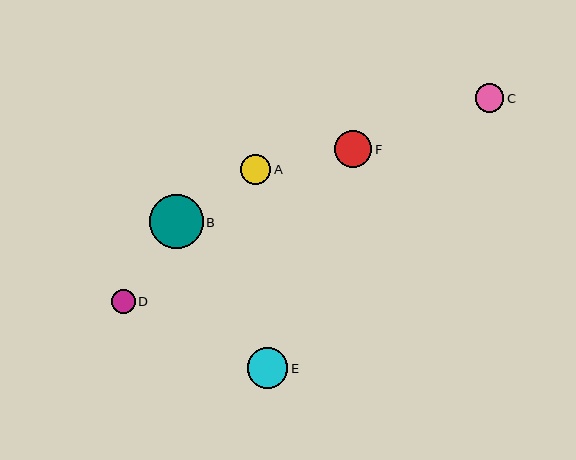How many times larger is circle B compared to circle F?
Circle B is approximately 1.5 times the size of circle F.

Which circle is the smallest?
Circle D is the smallest with a size of approximately 24 pixels.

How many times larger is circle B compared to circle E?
Circle B is approximately 1.3 times the size of circle E.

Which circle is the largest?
Circle B is the largest with a size of approximately 54 pixels.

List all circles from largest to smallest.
From largest to smallest: B, E, F, A, C, D.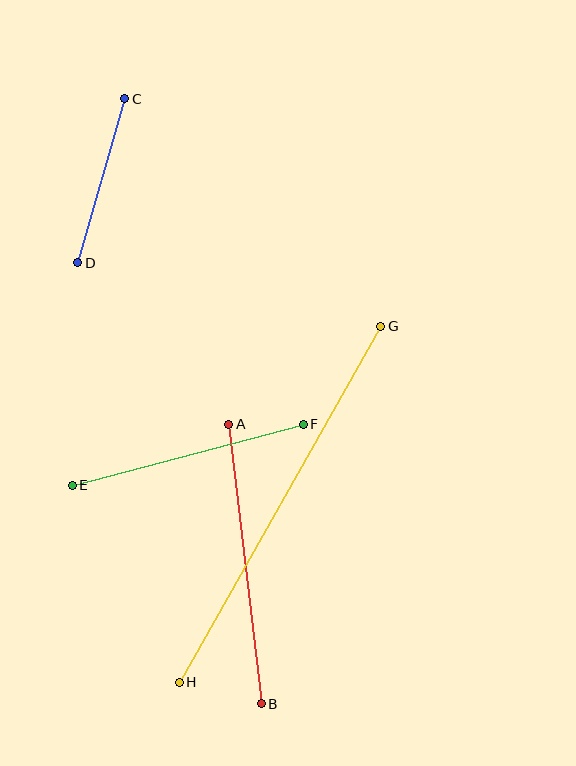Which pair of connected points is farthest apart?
Points G and H are farthest apart.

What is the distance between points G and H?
The distance is approximately 409 pixels.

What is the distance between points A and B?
The distance is approximately 281 pixels.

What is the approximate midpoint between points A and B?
The midpoint is at approximately (245, 564) pixels.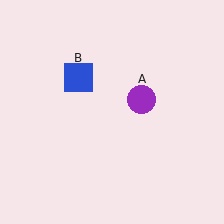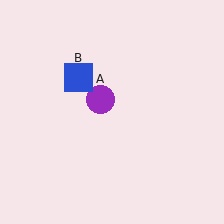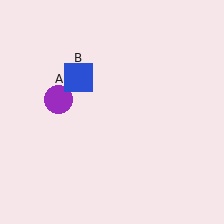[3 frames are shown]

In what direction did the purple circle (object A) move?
The purple circle (object A) moved left.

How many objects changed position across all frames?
1 object changed position: purple circle (object A).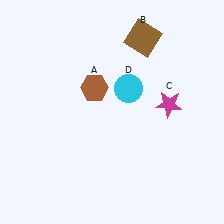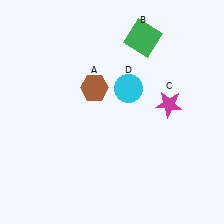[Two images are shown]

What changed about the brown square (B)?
In Image 1, B is brown. In Image 2, it changed to green.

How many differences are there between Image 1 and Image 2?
There is 1 difference between the two images.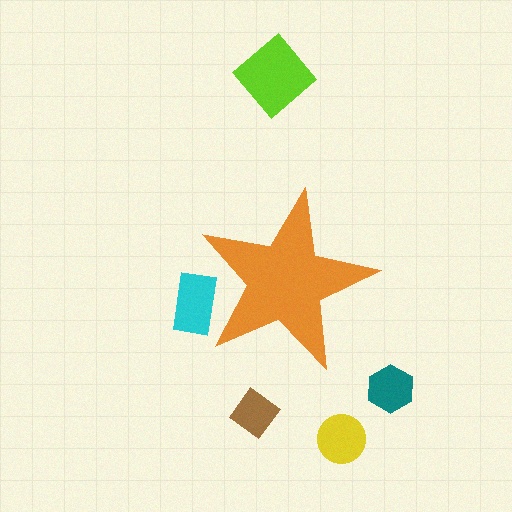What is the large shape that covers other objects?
An orange star.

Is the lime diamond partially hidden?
No, the lime diamond is fully visible.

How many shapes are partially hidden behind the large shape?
1 shape is partially hidden.